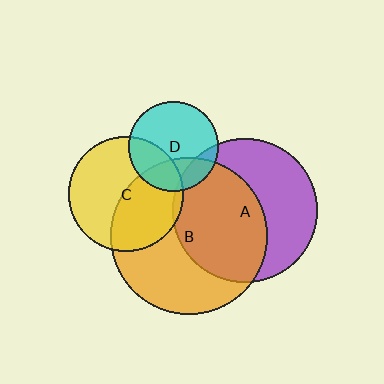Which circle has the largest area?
Circle B (orange).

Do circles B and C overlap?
Yes.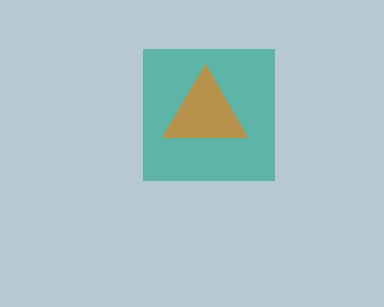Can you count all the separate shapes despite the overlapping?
Yes, there are 2 separate shapes.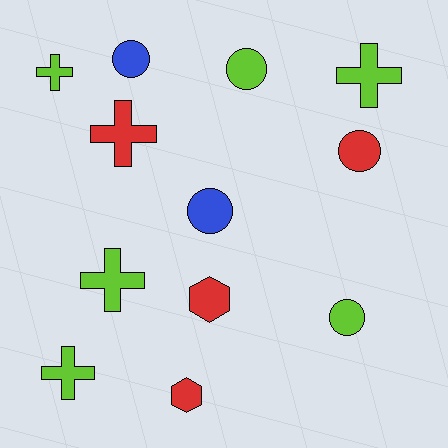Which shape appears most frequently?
Cross, with 5 objects.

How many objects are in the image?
There are 12 objects.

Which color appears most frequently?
Lime, with 6 objects.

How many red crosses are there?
There is 1 red cross.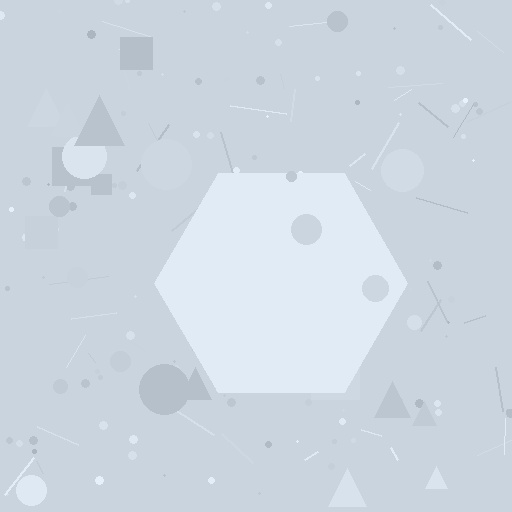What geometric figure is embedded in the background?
A hexagon is embedded in the background.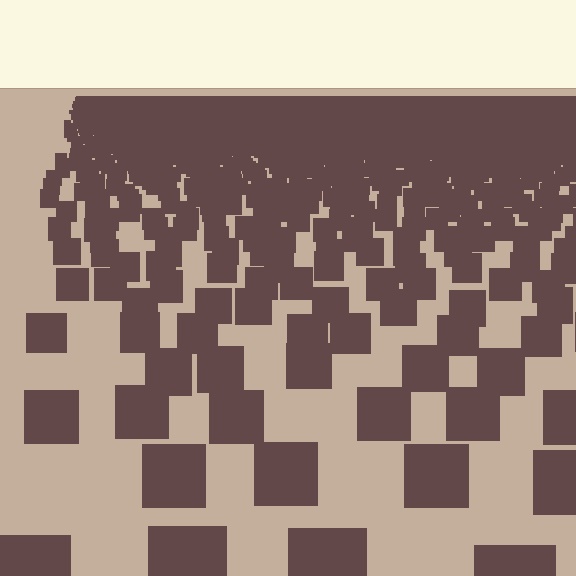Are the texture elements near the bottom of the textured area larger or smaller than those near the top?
Larger. Near the bottom, elements are closer to the viewer and appear at a bigger on-screen size.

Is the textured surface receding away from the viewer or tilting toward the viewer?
The surface is receding away from the viewer. Texture elements get smaller and denser toward the top.